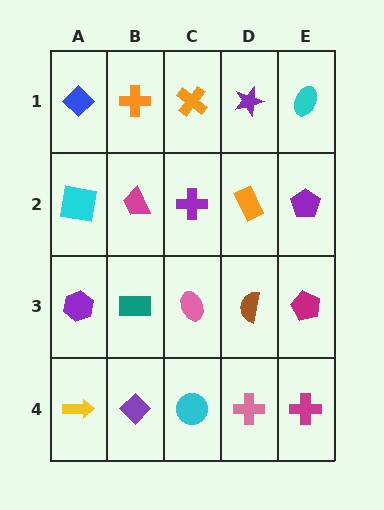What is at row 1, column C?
An orange cross.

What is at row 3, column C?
A pink ellipse.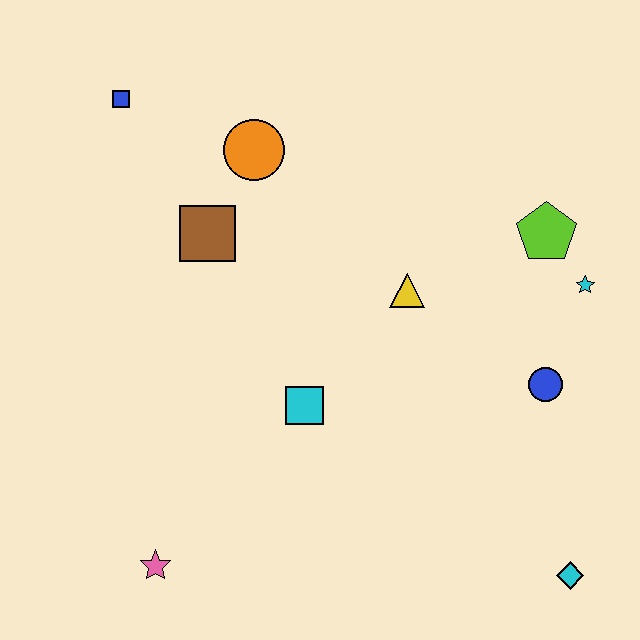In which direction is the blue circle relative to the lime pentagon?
The blue circle is below the lime pentagon.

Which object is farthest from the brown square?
The cyan diamond is farthest from the brown square.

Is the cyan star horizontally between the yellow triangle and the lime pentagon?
No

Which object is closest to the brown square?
The orange circle is closest to the brown square.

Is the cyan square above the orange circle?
No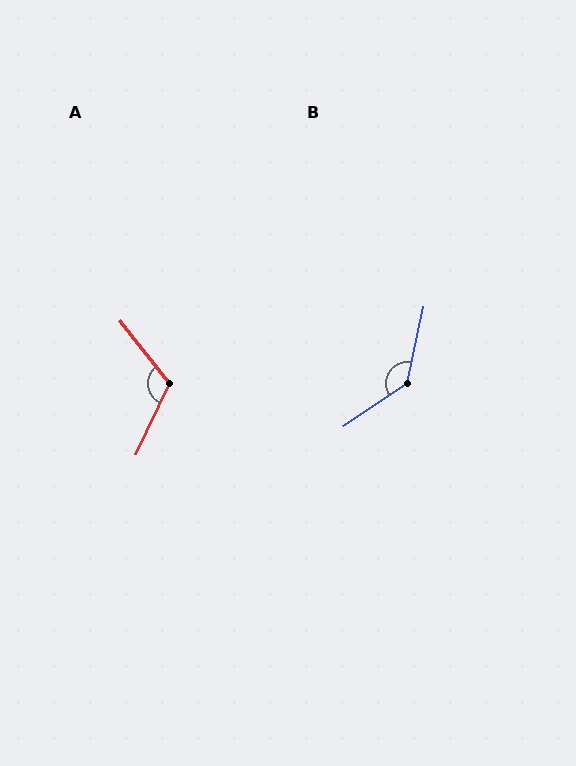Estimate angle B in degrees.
Approximately 136 degrees.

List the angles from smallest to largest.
A (117°), B (136°).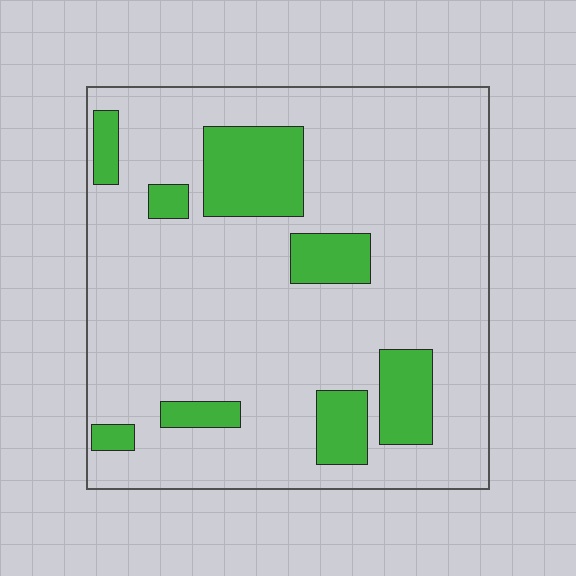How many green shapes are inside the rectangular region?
8.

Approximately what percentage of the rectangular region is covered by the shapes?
Approximately 20%.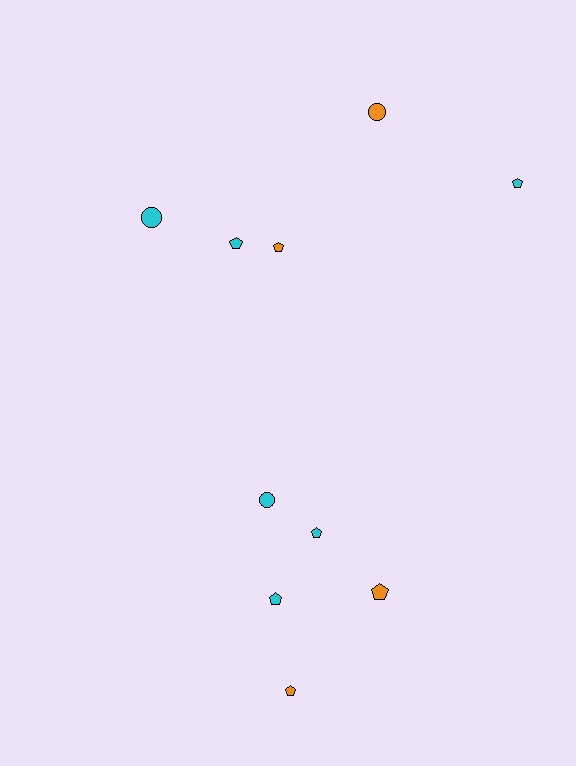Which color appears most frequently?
Cyan, with 6 objects.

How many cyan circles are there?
There are 2 cyan circles.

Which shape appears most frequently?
Pentagon, with 7 objects.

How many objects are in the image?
There are 10 objects.